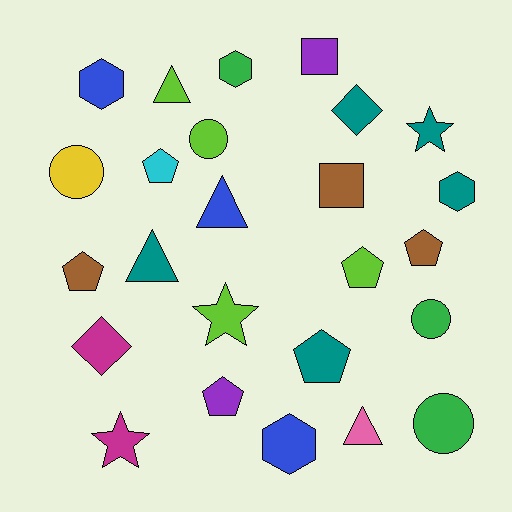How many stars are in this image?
There are 3 stars.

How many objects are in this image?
There are 25 objects.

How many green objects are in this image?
There are 3 green objects.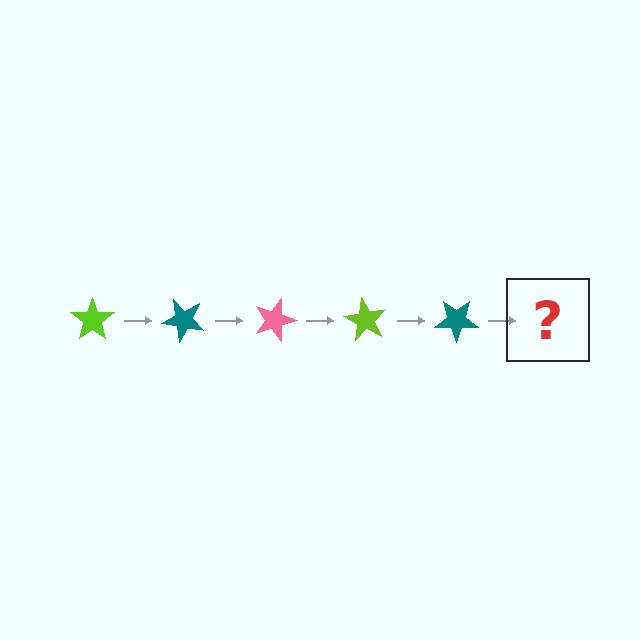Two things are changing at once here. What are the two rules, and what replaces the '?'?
The two rules are that it rotates 45 degrees each step and the color cycles through lime, teal, and pink. The '?' should be a pink star, rotated 225 degrees from the start.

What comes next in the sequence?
The next element should be a pink star, rotated 225 degrees from the start.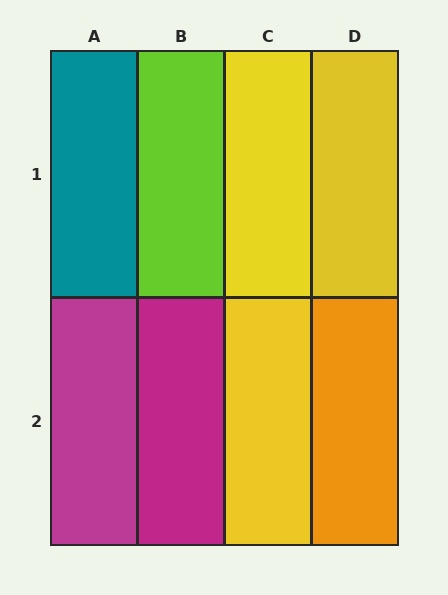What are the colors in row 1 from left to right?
Teal, lime, yellow, yellow.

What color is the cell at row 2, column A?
Magenta.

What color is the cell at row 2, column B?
Magenta.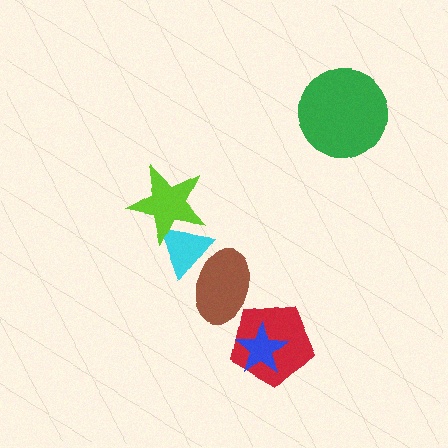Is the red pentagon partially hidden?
Yes, it is partially covered by another shape.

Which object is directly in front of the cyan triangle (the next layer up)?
The lime star is directly in front of the cyan triangle.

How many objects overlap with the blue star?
1 object overlaps with the blue star.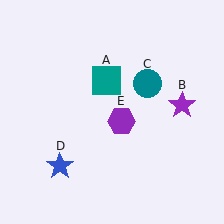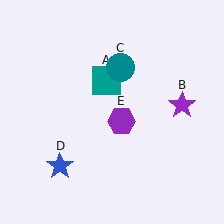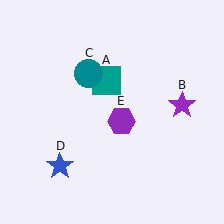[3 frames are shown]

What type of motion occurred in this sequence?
The teal circle (object C) rotated counterclockwise around the center of the scene.